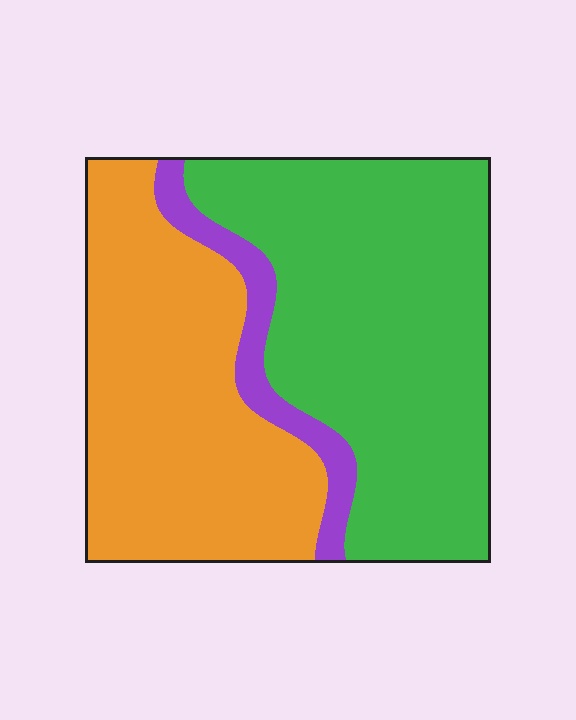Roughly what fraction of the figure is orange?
Orange takes up about two fifths (2/5) of the figure.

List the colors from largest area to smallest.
From largest to smallest: green, orange, purple.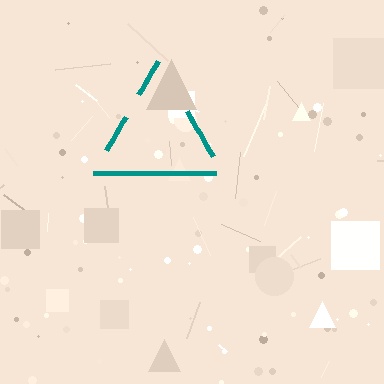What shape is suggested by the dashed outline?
The dashed outline suggests a triangle.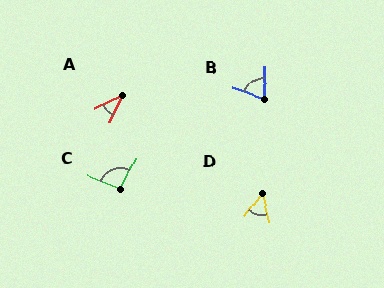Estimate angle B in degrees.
Approximately 70 degrees.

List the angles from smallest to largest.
A (38°), D (50°), B (70°), C (94°).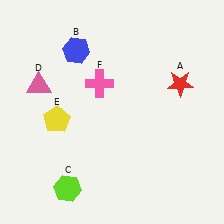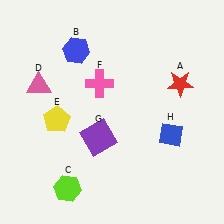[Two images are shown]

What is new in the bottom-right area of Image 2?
A blue diamond (H) was added in the bottom-right area of Image 2.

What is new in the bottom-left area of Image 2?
A purple square (G) was added in the bottom-left area of Image 2.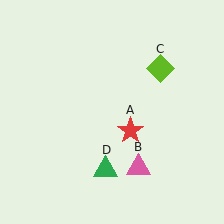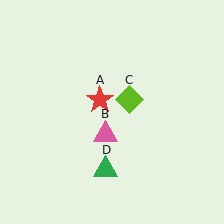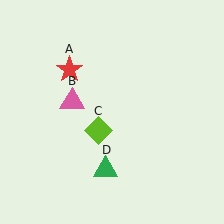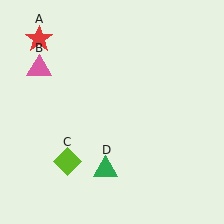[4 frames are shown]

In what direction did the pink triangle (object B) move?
The pink triangle (object B) moved up and to the left.